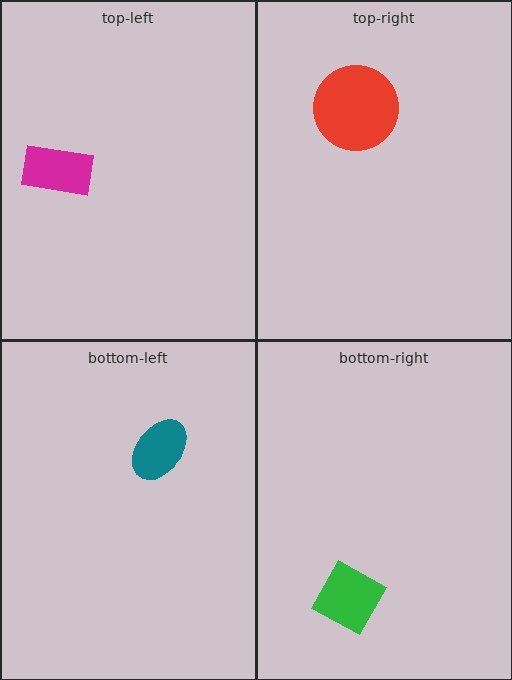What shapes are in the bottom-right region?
The green square.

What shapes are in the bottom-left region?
The teal ellipse.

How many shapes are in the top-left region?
1.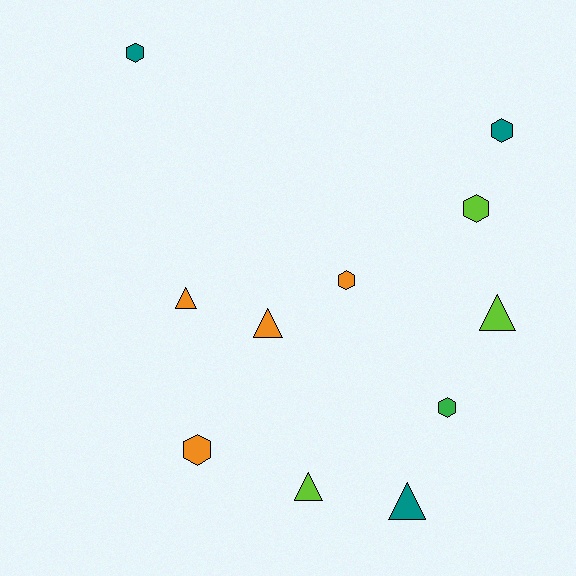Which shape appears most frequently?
Hexagon, with 6 objects.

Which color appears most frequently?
Orange, with 4 objects.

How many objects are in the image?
There are 11 objects.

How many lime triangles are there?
There are 2 lime triangles.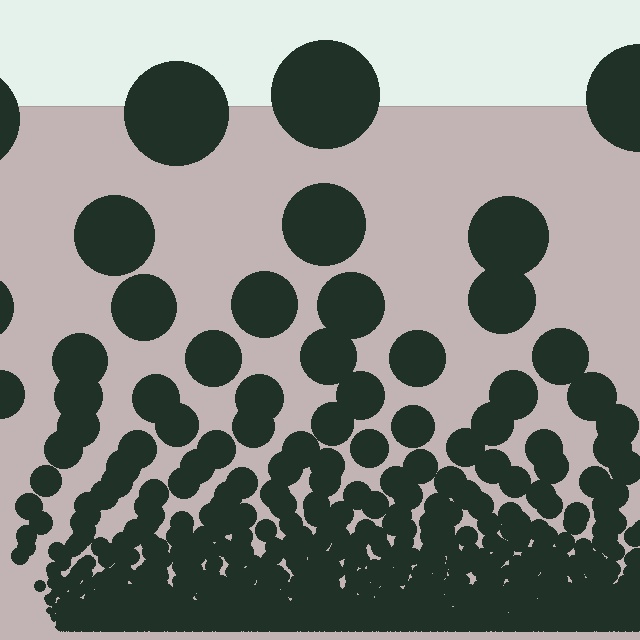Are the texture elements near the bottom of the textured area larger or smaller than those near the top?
Smaller. The gradient is inverted — elements near the bottom are smaller and denser.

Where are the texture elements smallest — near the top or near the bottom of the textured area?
Near the bottom.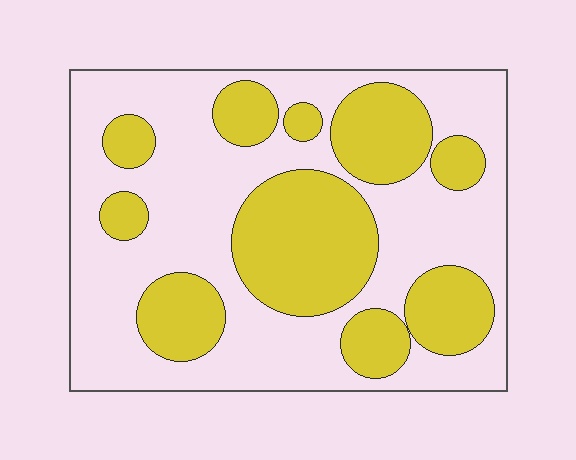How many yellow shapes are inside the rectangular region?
10.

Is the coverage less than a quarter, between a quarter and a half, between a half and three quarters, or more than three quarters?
Between a quarter and a half.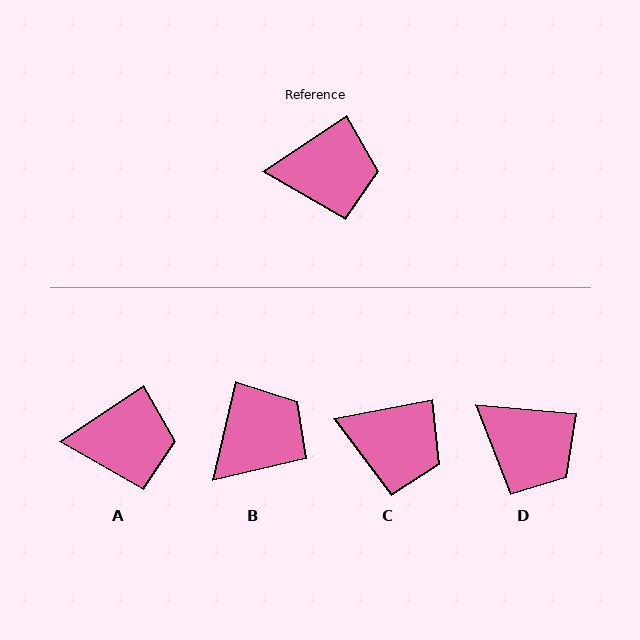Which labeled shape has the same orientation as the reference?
A.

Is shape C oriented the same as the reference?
No, it is off by about 23 degrees.